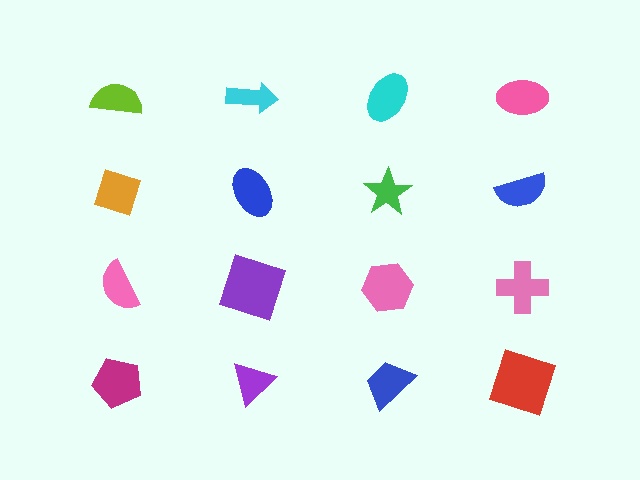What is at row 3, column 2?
A purple square.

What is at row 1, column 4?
A pink ellipse.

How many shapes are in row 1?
4 shapes.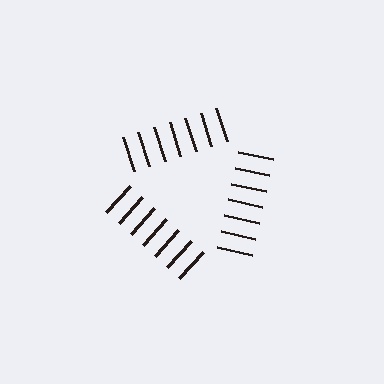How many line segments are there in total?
21 — 7 along each of the 3 edges.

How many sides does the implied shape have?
3 sides — the line-ends trace a triangle.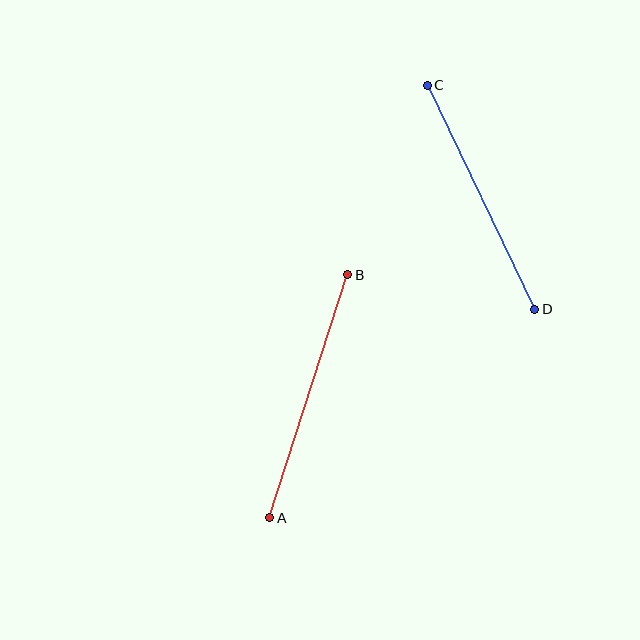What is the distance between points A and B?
The distance is approximately 255 pixels.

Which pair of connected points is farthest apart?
Points A and B are farthest apart.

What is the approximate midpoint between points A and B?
The midpoint is at approximately (309, 396) pixels.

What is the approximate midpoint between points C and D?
The midpoint is at approximately (481, 197) pixels.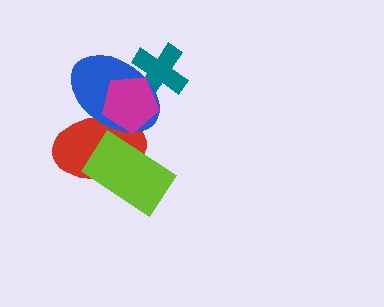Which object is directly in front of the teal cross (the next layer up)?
The blue ellipse is directly in front of the teal cross.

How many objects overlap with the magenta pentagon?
3 objects overlap with the magenta pentagon.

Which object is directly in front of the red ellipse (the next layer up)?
The blue ellipse is directly in front of the red ellipse.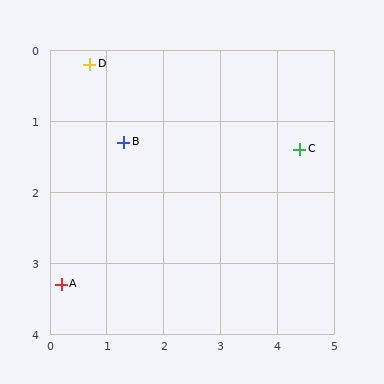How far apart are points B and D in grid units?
Points B and D are about 1.3 grid units apart.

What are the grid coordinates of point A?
Point A is at approximately (0.2, 3.3).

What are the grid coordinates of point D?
Point D is at approximately (0.7, 0.2).